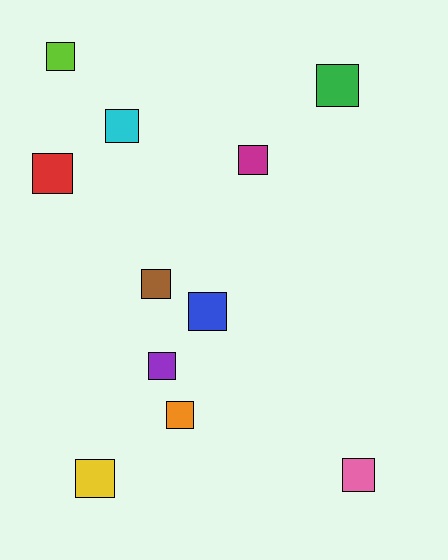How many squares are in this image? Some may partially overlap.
There are 11 squares.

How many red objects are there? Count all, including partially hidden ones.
There is 1 red object.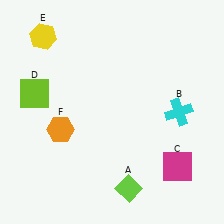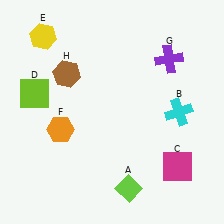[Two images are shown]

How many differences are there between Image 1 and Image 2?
There are 2 differences between the two images.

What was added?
A purple cross (G), a brown hexagon (H) were added in Image 2.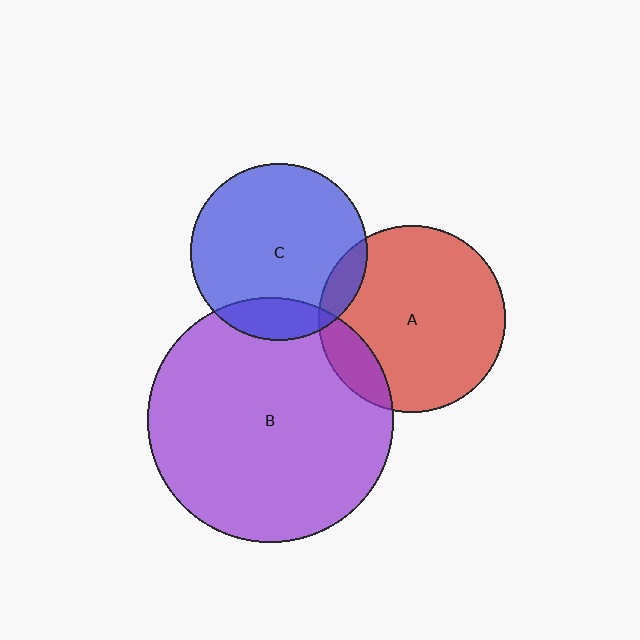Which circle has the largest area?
Circle B (purple).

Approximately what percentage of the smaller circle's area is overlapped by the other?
Approximately 15%.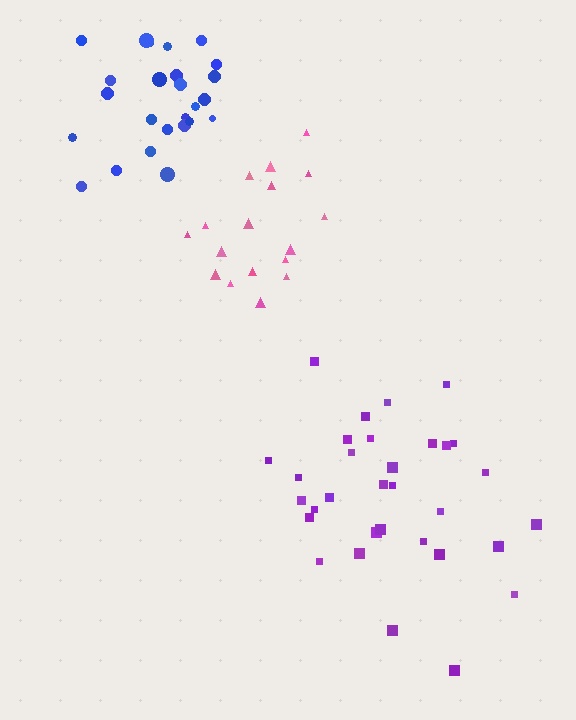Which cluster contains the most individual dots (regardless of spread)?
Purple (32).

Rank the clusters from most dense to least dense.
blue, pink, purple.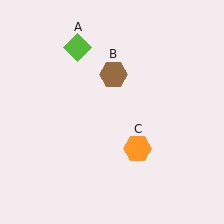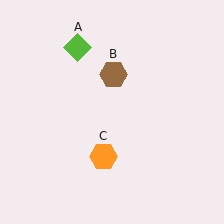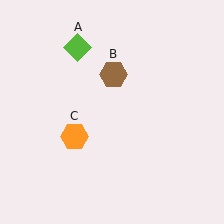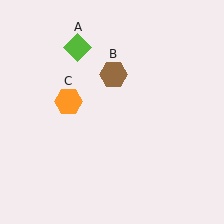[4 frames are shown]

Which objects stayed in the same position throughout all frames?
Lime diamond (object A) and brown hexagon (object B) remained stationary.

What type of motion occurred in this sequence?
The orange hexagon (object C) rotated clockwise around the center of the scene.